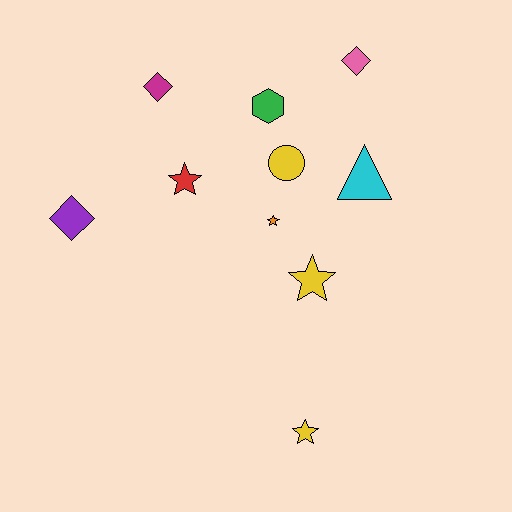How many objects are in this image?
There are 10 objects.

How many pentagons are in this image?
There are no pentagons.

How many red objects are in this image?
There is 1 red object.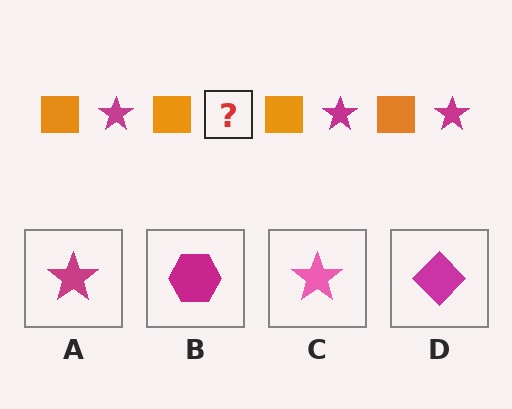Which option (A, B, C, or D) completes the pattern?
A.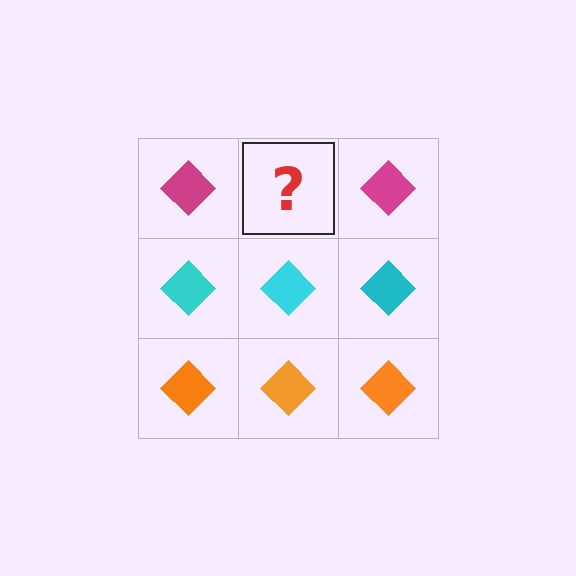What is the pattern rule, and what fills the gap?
The rule is that each row has a consistent color. The gap should be filled with a magenta diamond.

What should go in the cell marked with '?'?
The missing cell should contain a magenta diamond.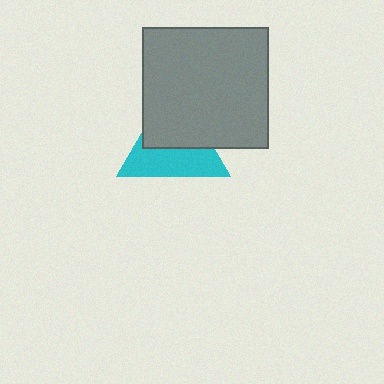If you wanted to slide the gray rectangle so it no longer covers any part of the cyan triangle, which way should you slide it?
Slide it up — that is the most direct way to separate the two shapes.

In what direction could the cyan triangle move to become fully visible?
The cyan triangle could move down. That would shift it out from behind the gray rectangle entirely.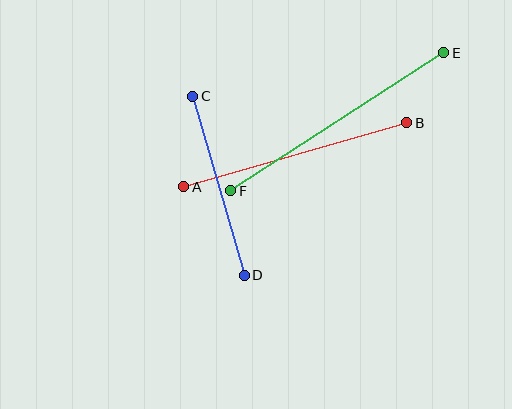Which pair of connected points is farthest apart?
Points E and F are farthest apart.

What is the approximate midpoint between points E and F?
The midpoint is at approximately (337, 122) pixels.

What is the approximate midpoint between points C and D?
The midpoint is at approximately (218, 186) pixels.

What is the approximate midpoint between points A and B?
The midpoint is at approximately (295, 155) pixels.